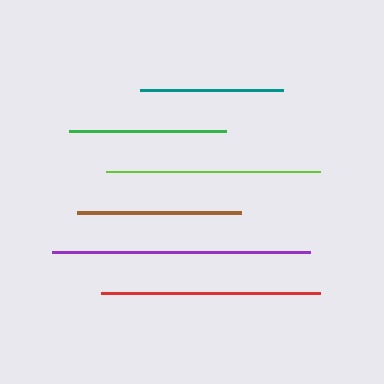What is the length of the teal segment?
The teal segment is approximately 143 pixels long.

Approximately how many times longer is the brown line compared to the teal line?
The brown line is approximately 1.1 times the length of the teal line.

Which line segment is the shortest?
The teal line is the shortest at approximately 143 pixels.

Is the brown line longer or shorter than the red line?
The red line is longer than the brown line.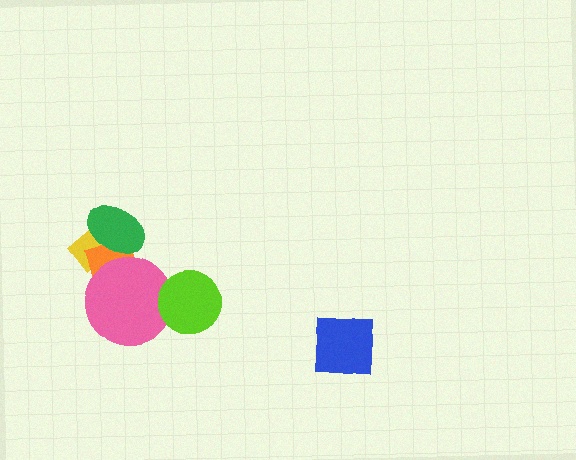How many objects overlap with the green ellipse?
2 objects overlap with the green ellipse.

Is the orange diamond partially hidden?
Yes, it is partially covered by another shape.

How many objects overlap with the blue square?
0 objects overlap with the blue square.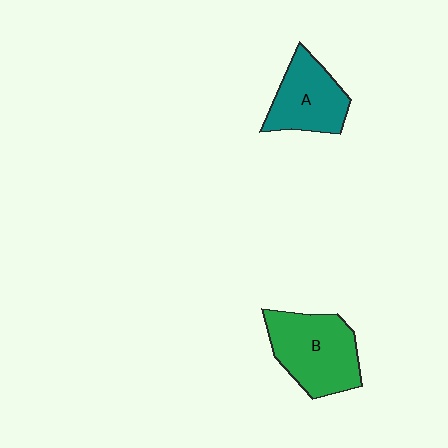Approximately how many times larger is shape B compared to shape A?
Approximately 1.3 times.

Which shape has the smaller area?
Shape A (teal).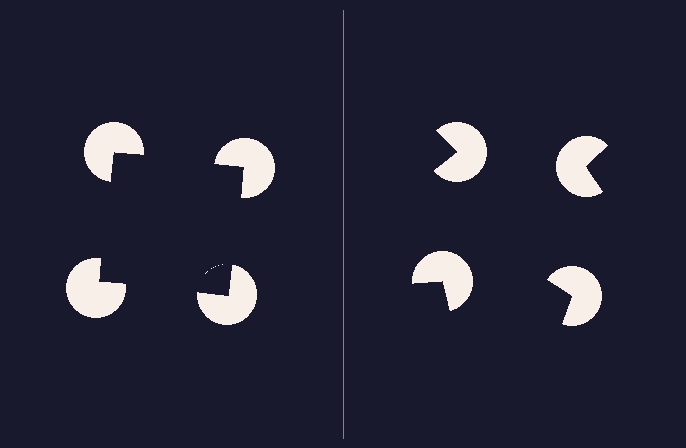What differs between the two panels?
The pac-man discs are positioned identically on both sides; only the wedge orientations differ. On the left they align to a square; on the right they are misaligned.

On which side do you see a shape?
An illusory square appears on the left side. On the right side the wedge cuts are rotated, so no coherent shape forms.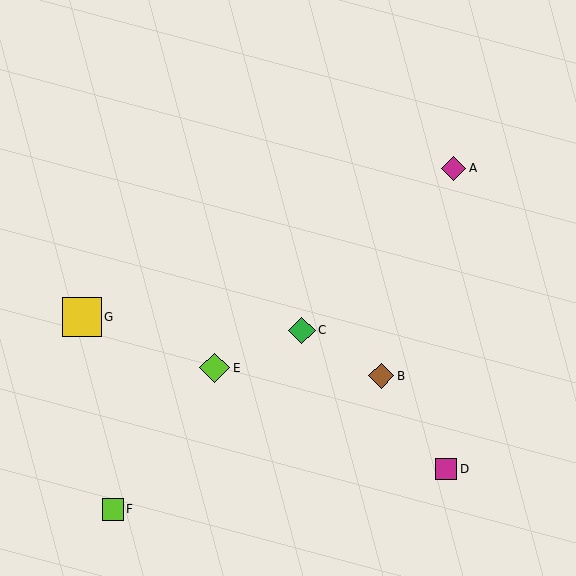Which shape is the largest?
The yellow square (labeled G) is the largest.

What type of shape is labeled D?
Shape D is a magenta square.